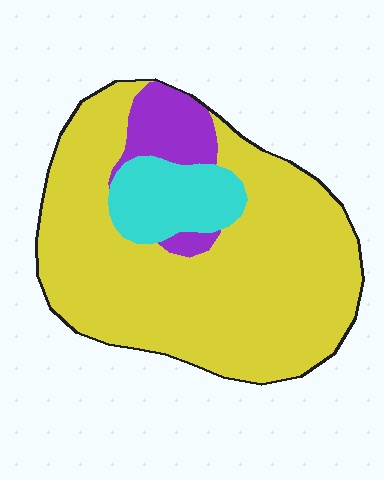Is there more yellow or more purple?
Yellow.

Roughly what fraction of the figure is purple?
Purple takes up less than a sixth of the figure.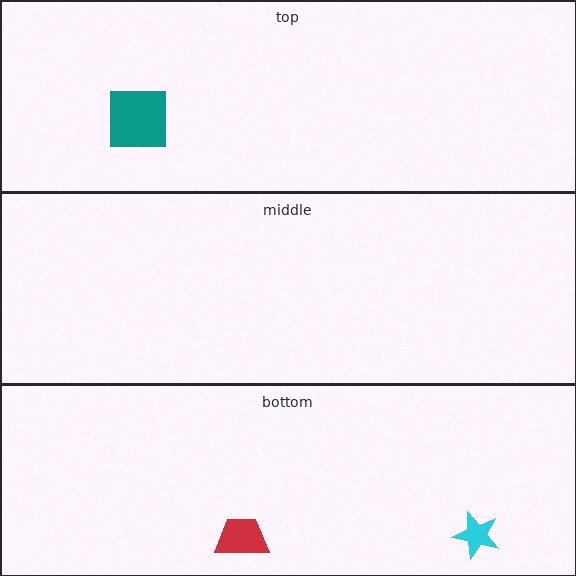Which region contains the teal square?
The top region.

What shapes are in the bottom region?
The red trapezoid, the cyan star.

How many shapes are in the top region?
1.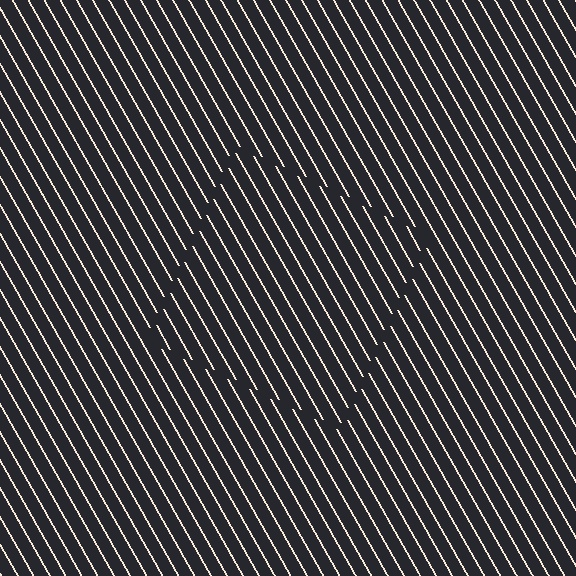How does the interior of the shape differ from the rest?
The interior of the shape contains the same grating, shifted by half a period — the contour is defined by the phase discontinuity where line-ends from the inner and outer gratings abut.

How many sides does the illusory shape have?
4 sides — the line-ends trace a square.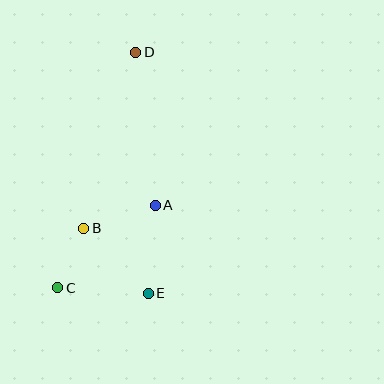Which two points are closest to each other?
Points B and C are closest to each other.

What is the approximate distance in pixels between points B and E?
The distance between B and E is approximately 91 pixels.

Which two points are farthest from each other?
Points C and D are farthest from each other.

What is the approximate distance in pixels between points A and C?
The distance between A and C is approximately 128 pixels.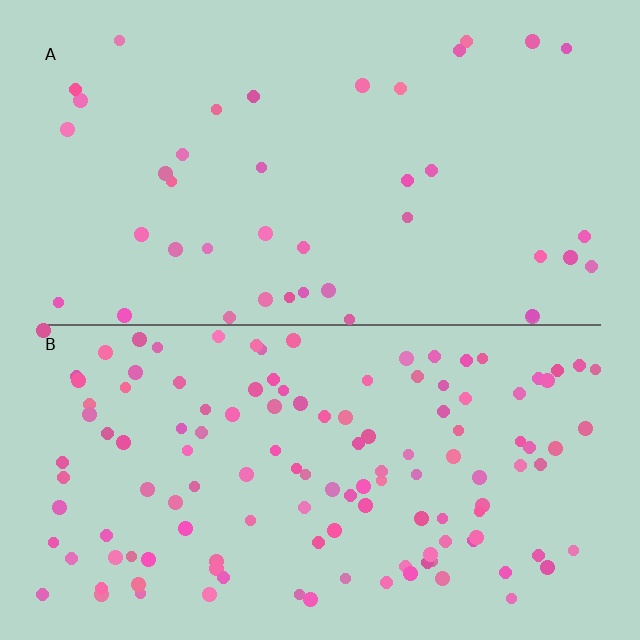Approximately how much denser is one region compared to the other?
Approximately 3.1× — region B over region A.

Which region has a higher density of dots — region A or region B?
B (the bottom).